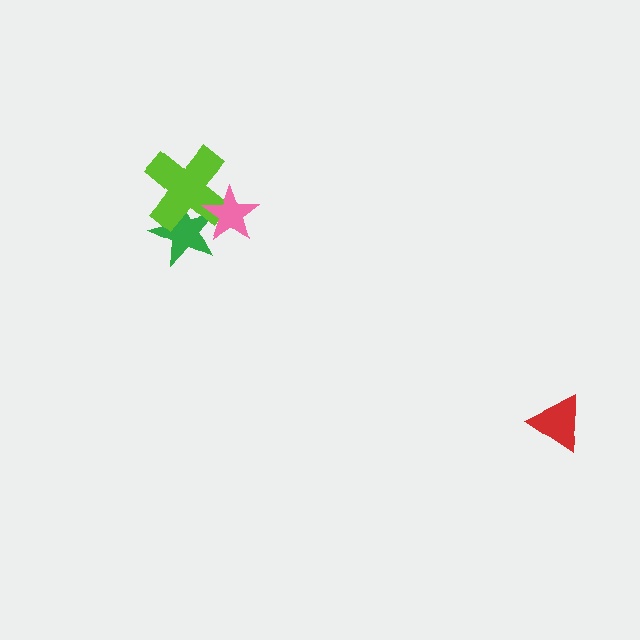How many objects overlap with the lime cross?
2 objects overlap with the lime cross.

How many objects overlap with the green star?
2 objects overlap with the green star.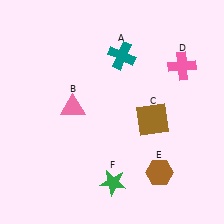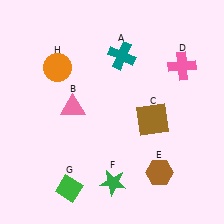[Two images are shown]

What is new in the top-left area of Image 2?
An orange circle (H) was added in the top-left area of Image 2.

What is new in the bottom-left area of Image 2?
A green diamond (G) was added in the bottom-left area of Image 2.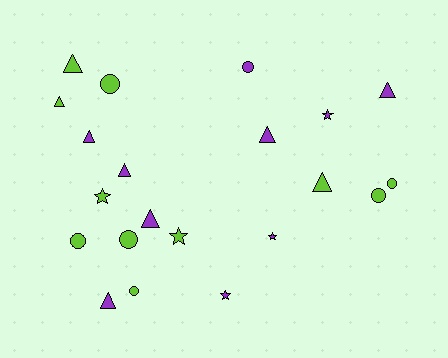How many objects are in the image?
There are 21 objects.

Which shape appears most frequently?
Triangle, with 9 objects.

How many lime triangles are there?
There are 3 lime triangles.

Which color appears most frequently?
Lime, with 11 objects.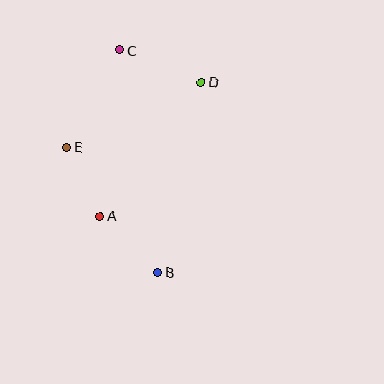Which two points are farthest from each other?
Points B and C are farthest from each other.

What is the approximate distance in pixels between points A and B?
The distance between A and B is approximately 81 pixels.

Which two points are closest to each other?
Points A and E are closest to each other.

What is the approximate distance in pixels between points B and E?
The distance between B and E is approximately 155 pixels.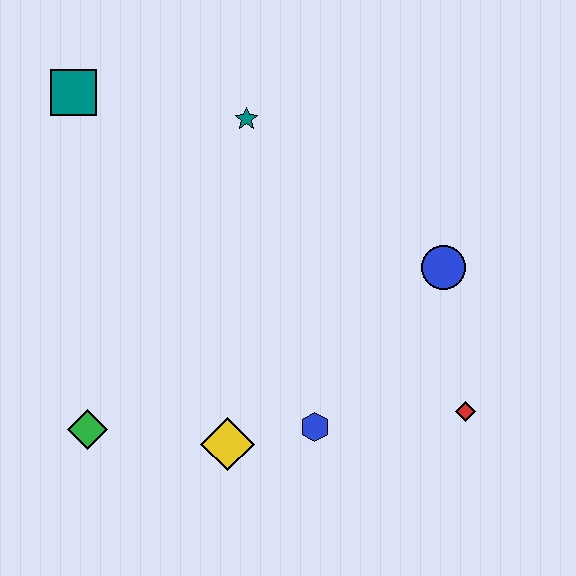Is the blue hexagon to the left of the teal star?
No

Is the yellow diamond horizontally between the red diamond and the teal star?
No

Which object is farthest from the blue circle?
The teal square is farthest from the blue circle.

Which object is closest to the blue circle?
The red diamond is closest to the blue circle.